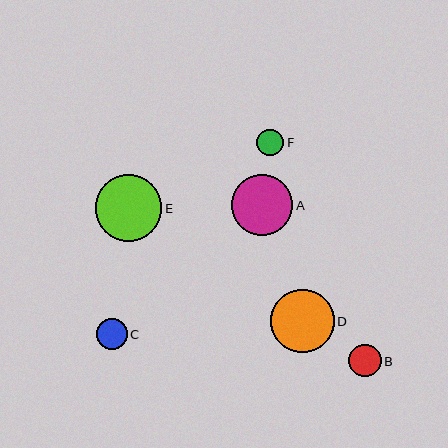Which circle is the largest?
Circle E is the largest with a size of approximately 67 pixels.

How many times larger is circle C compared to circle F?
Circle C is approximately 1.2 times the size of circle F.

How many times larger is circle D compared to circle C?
Circle D is approximately 2.0 times the size of circle C.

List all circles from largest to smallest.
From largest to smallest: E, D, A, B, C, F.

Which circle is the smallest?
Circle F is the smallest with a size of approximately 27 pixels.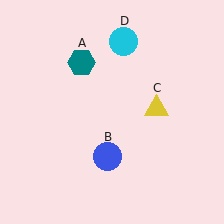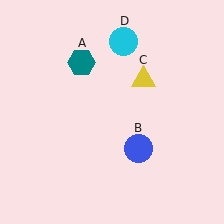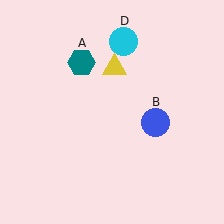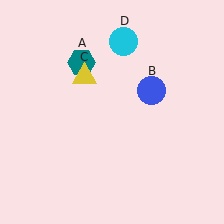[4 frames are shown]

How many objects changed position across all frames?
2 objects changed position: blue circle (object B), yellow triangle (object C).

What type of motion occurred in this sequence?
The blue circle (object B), yellow triangle (object C) rotated counterclockwise around the center of the scene.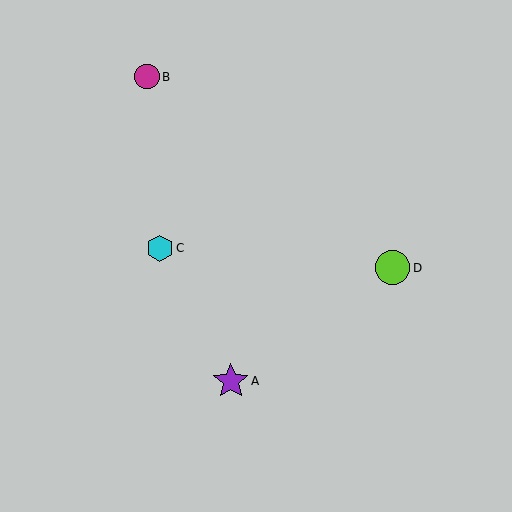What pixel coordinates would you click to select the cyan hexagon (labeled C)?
Click at (160, 248) to select the cyan hexagon C.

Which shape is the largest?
The purple star (labeled A) is the largest.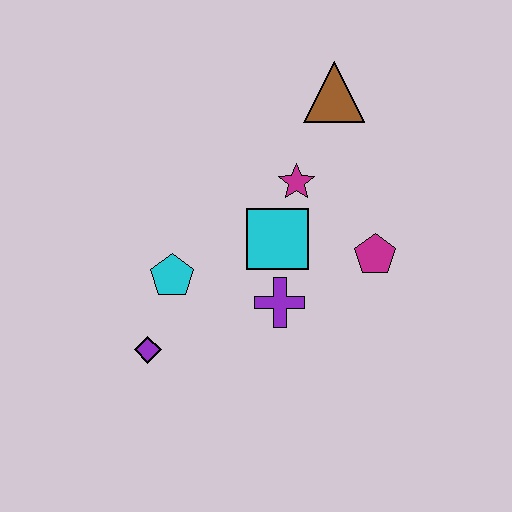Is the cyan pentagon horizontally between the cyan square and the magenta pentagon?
No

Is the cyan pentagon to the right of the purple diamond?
Yes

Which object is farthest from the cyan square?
The purple diamond is farthest from the cyan square.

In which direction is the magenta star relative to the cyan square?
The magenta star is above the cyan square.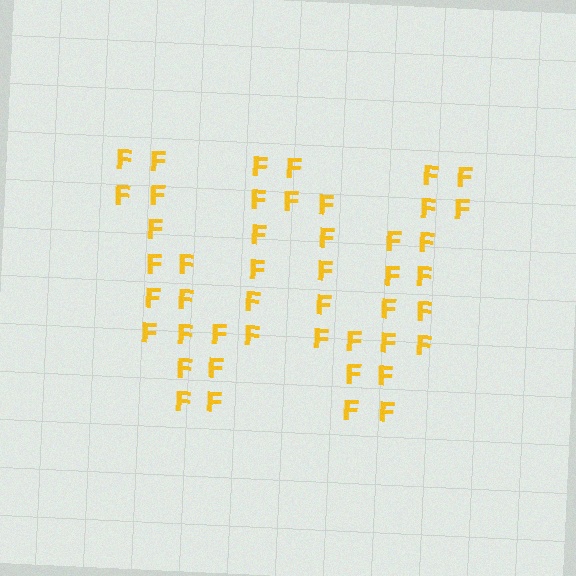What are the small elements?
The small elements are letter F's.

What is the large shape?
The large shape is the letter W.